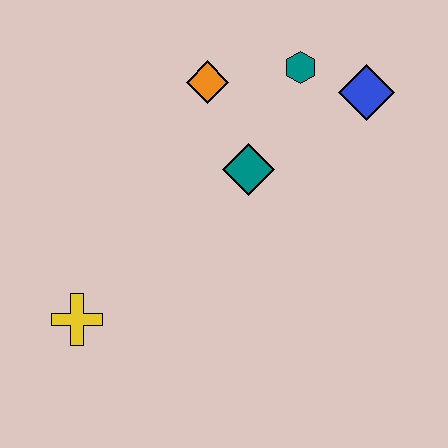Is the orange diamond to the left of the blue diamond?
Yes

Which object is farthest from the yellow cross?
The blue diamond is farthest from the yellow cross.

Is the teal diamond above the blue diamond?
No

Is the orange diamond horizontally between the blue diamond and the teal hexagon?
No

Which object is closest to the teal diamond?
The orange diamond is closest to the teal diamond.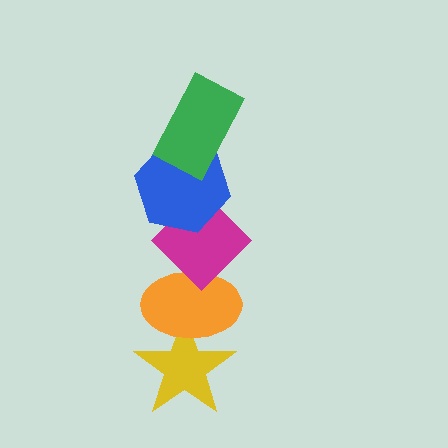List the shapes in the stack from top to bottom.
From top to bottom: the green rectangle, the blue hexagon, the magenta diamond, the orange ellipse, the yellow star.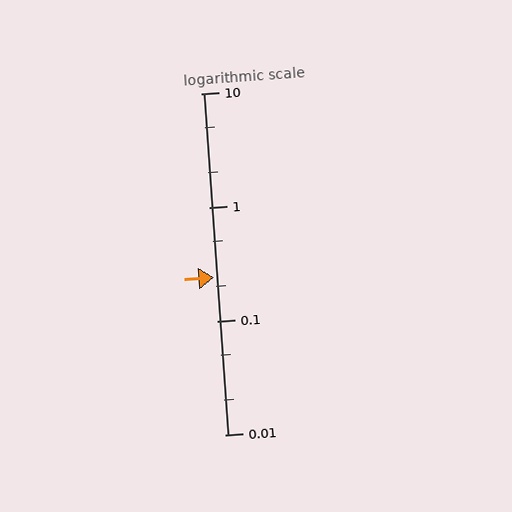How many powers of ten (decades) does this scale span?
The scale spans 3 decades, from 0.01 to 10.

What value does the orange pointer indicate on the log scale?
The pointer indicates approximately 0.24.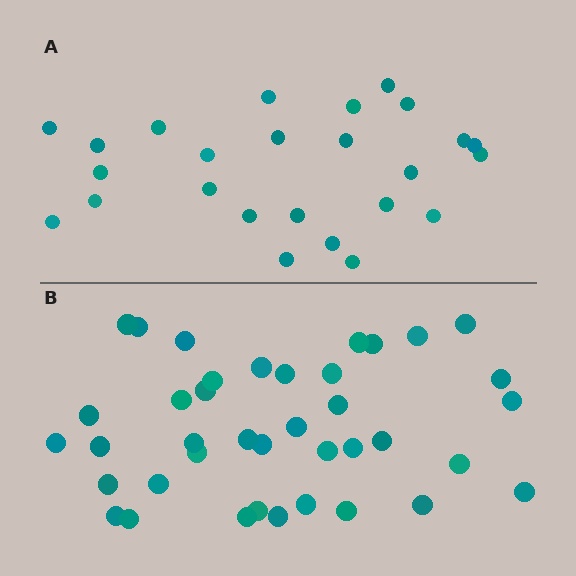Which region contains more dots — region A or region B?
Region B (the bottom region) has more dots.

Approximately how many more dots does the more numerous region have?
Region B has approximately 15 more dots than region A.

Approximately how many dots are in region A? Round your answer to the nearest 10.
About 20 dots. (The exact count is 25, which rounds to 20.)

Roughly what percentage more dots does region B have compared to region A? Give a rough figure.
About 55% more.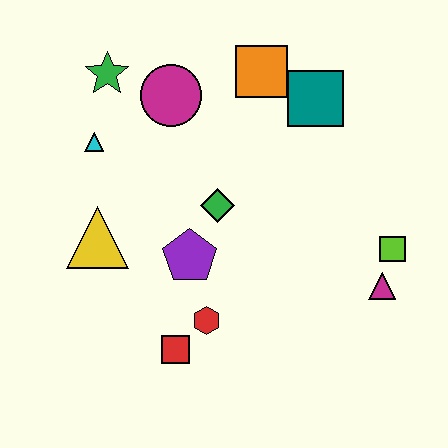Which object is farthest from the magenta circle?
The magenta triangle is farthest from the magenta circle.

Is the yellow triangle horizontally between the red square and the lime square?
No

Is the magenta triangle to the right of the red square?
Yes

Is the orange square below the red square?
No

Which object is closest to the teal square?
The orange square is closest to the teal square.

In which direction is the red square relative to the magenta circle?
The red square is below the magenta circle.